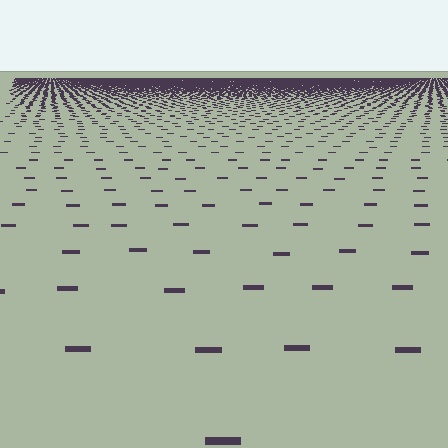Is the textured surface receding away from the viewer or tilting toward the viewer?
The surface is receding away from the viewer. Texture elements get smaller and denser toward the top.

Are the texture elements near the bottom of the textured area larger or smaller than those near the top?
Larger. Near the bottom, elements are closer to the viewer and appear at a bigger on-screen size.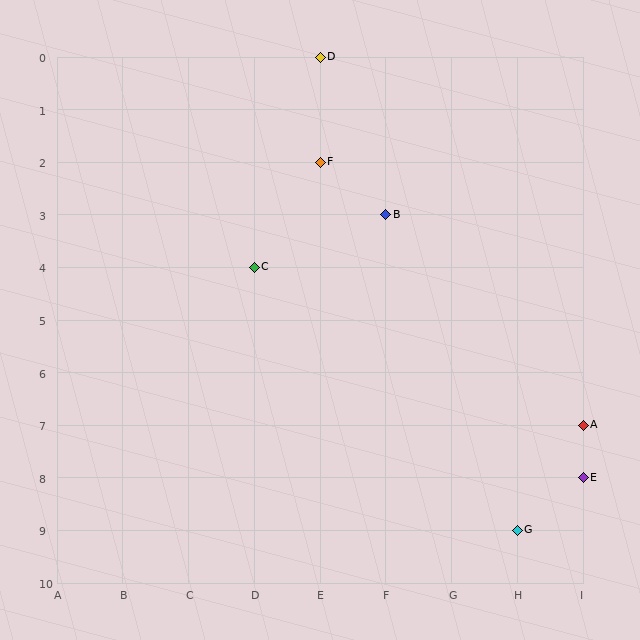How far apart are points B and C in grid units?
Points B and C are 2 columns and 1 row apart (about 2.2 grid units diagonally).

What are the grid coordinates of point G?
Point G is at grid coordinates (H, 9).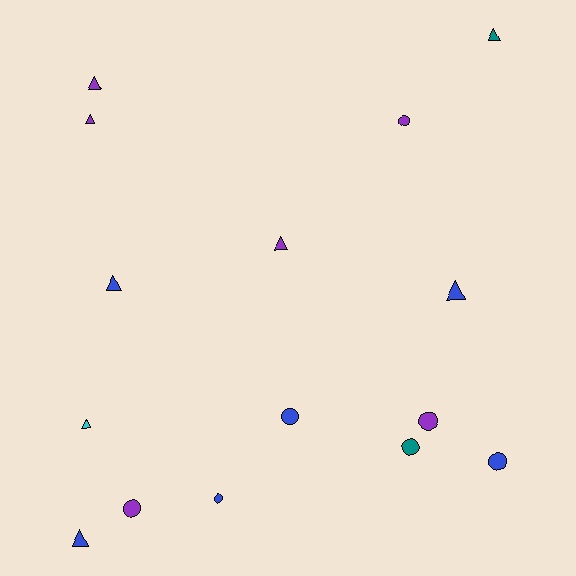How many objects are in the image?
There are 15 objects.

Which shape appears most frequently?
Triangle, with 8 objects.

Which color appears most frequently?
Blue, with 6 objects.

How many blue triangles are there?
There are 3 blue triangles.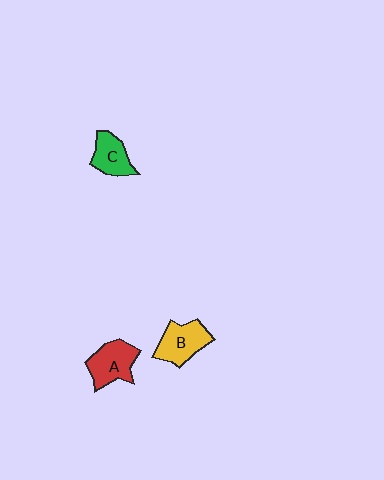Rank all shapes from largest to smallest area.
From largest to smallest: A (red), B (yellow), C (green).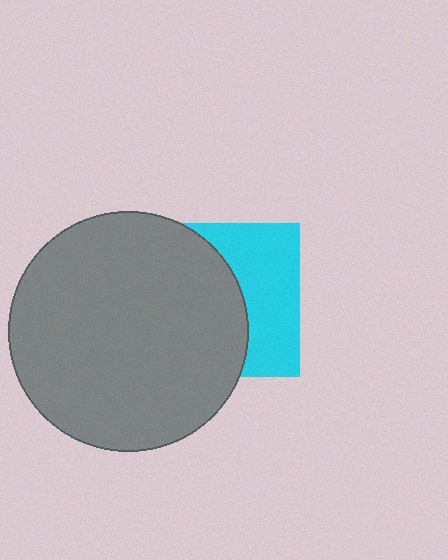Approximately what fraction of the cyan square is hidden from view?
Roughly 58% of the cyan square is hidden behind the gray circle.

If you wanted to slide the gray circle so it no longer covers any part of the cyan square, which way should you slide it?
Slide it left — that is the most direct way to separate the two shapes.